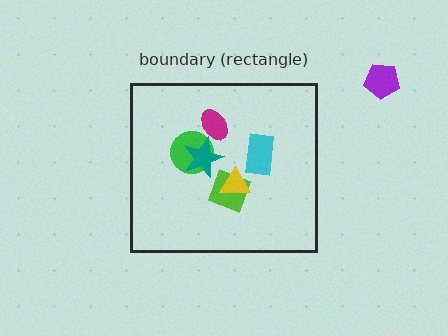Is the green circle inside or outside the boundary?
Inside.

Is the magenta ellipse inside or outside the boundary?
Inside.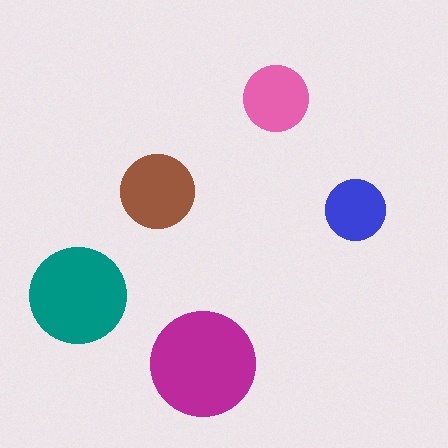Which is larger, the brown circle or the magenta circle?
The magenta one.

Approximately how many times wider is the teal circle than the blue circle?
About 1.5 times wider.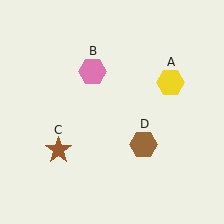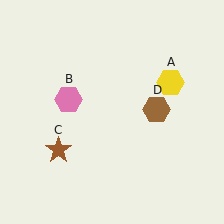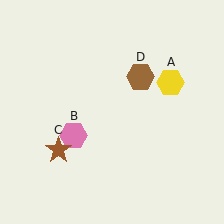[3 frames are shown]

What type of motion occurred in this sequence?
The pink hexagon (object B), brown hexagon (object D) rotated counterclockwise around the center of the scene.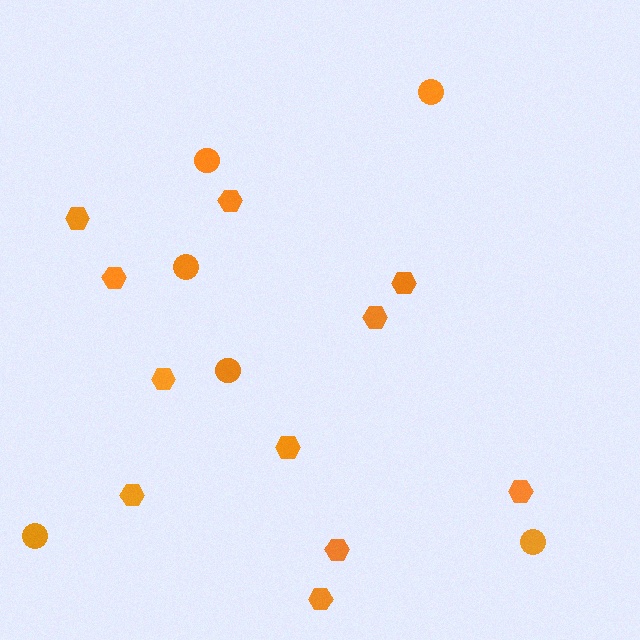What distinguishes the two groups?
There are 2 groups: one group of hexagons (11) and one group of circles (6).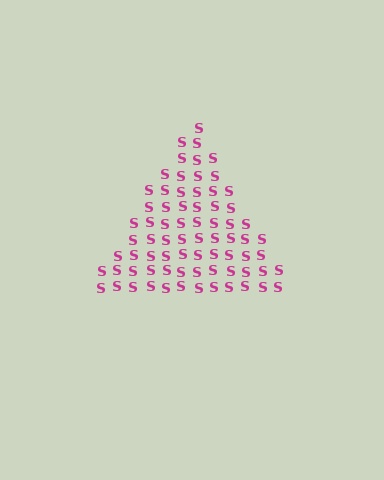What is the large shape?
The large shape is a triangle.